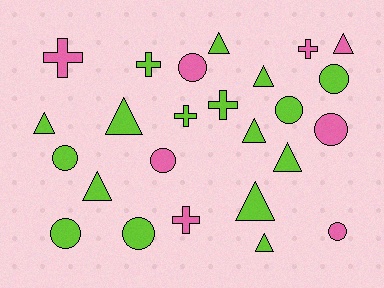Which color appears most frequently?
Lime, with 17 objects.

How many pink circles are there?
There are 4 pink circles.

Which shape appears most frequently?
Triangle, with 10 objects.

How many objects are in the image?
There are 25 objects.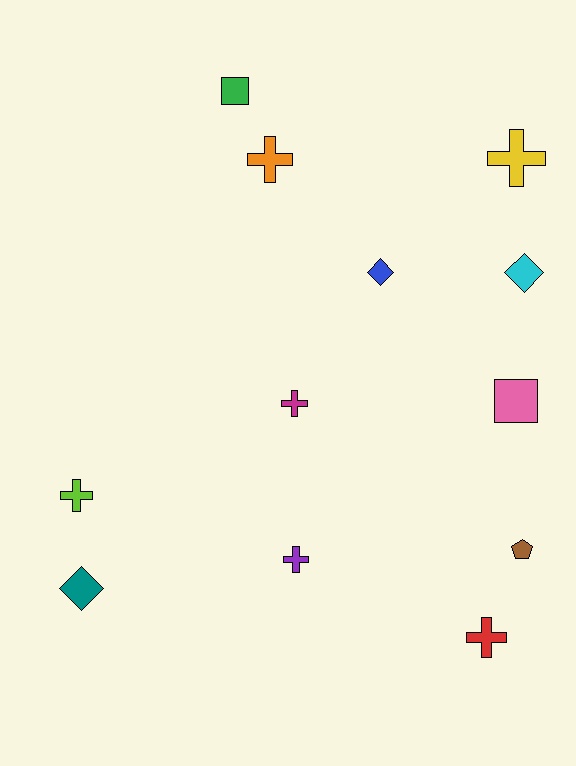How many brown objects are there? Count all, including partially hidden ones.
There is 1 brown object.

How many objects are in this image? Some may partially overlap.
There are 12 objects.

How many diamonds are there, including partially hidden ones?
There are 3 diamonds.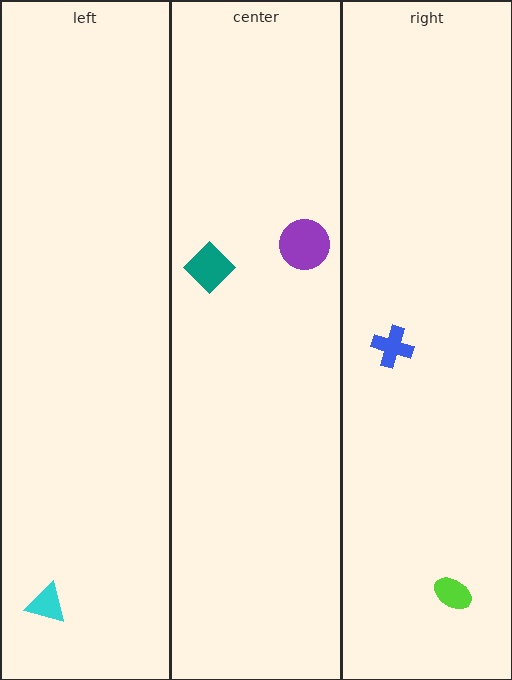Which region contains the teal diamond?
The center region.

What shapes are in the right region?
The lime ellipse, the blue cross.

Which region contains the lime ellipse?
The right region.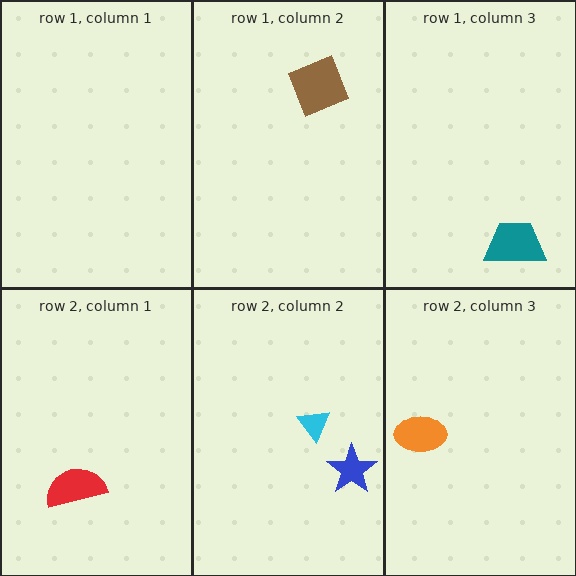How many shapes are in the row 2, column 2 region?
2.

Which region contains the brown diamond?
The row 1, column 2 region.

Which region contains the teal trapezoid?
The row 1, column 3 region.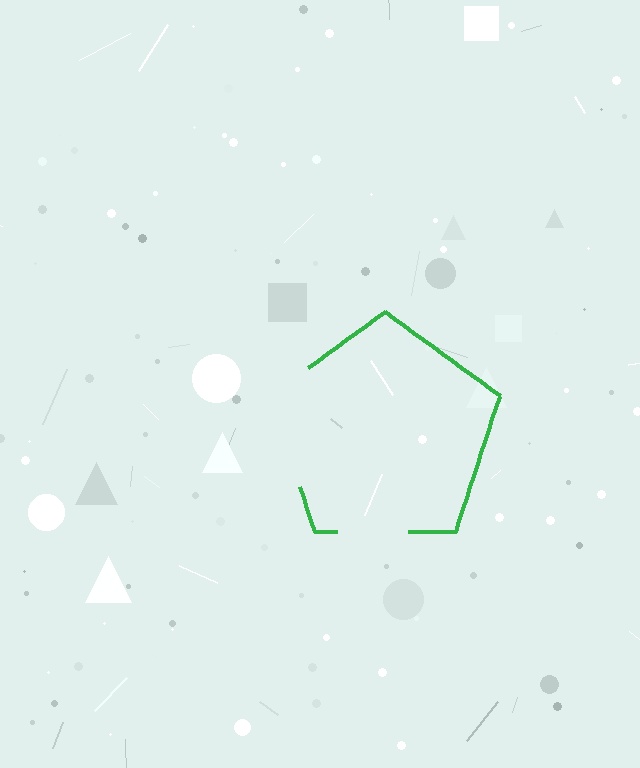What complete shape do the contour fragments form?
The contour fragments form a pentagon.